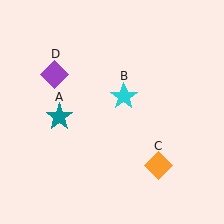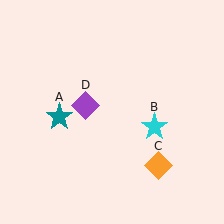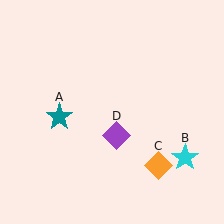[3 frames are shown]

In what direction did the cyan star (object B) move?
The cyan star (object B) moved down and to the right.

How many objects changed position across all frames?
2 objects changed position: cyan star (object B), purple diamond (object D).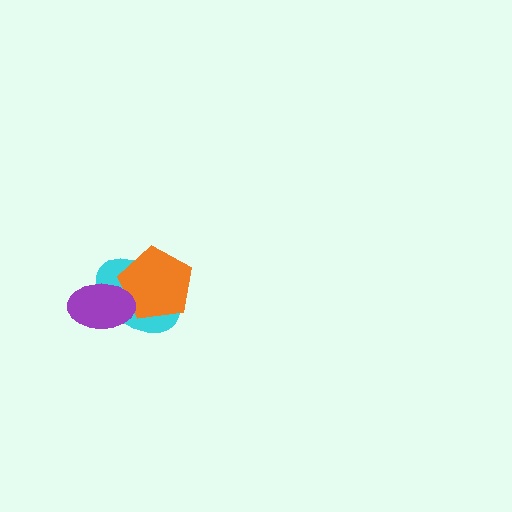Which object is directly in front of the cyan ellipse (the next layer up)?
The orange pentagon is directly in front of the cyan ellipse.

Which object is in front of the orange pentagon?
The purple ellipse is in front of the orange pentagon.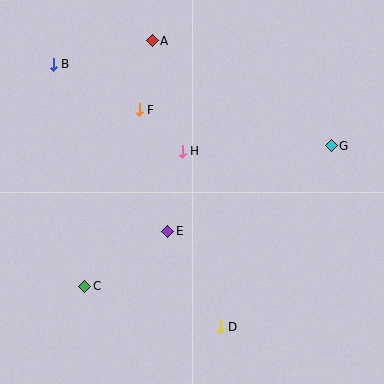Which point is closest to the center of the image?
Point H at (182, 151) is closest to the center.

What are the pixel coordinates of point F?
Point F is at (139, 110).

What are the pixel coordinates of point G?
Point G is at (331, 146).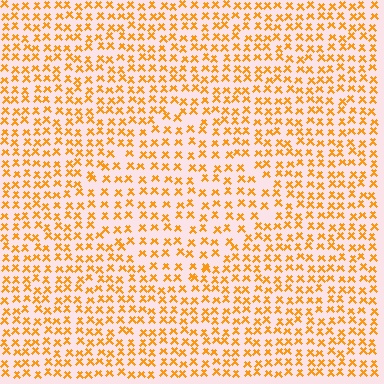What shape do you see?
I see a diamond.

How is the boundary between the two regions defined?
The boundary is defined by a change in element density (approximately 1.4x ratio). All elements are the same color, size, and shape.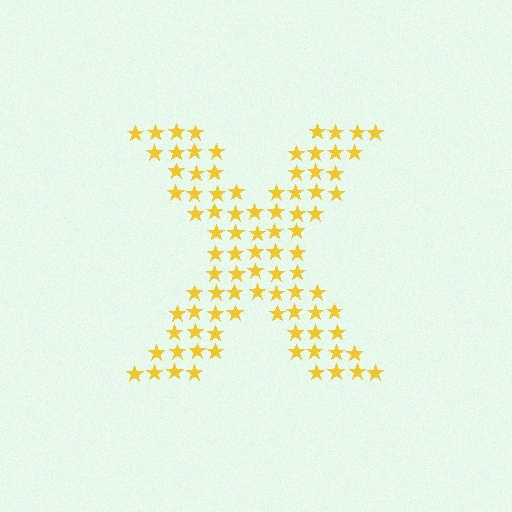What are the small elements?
The small elements are stars.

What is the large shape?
The large shape is the letter X.